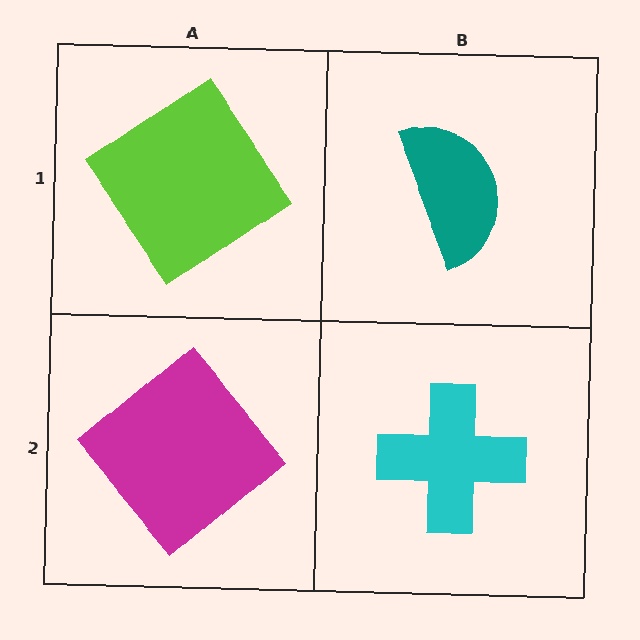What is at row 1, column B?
A teal semicircle.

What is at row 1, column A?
A lime diamond.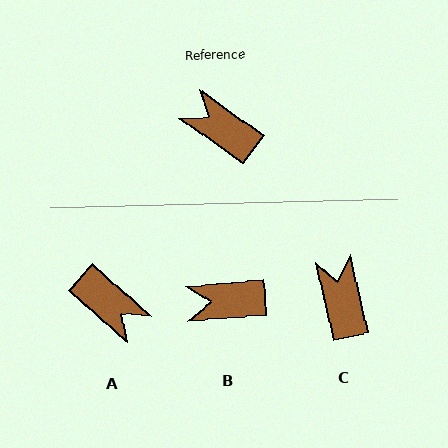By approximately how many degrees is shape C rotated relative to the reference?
Approximately 42 degrees clockwise.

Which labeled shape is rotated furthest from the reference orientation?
A, about 174 degrees away.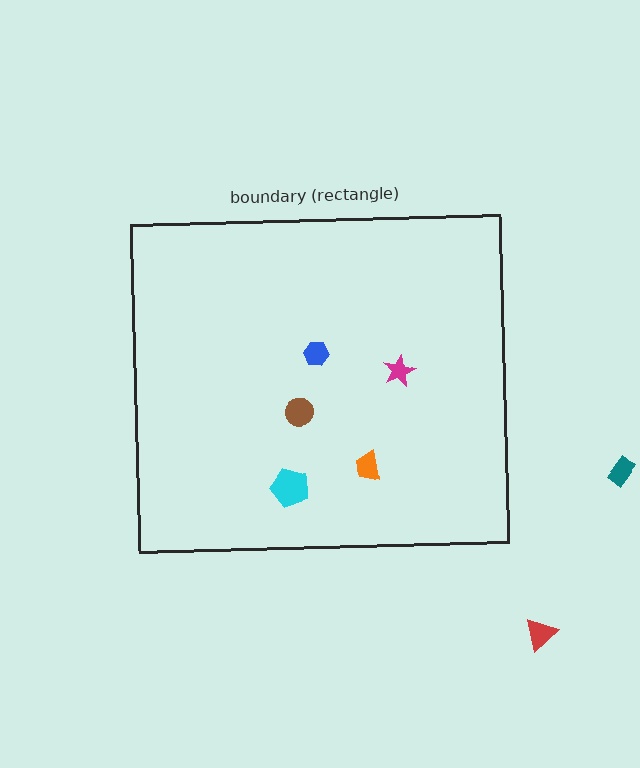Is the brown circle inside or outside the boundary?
Inside.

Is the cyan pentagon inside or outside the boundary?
Inside.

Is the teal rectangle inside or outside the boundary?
Outside.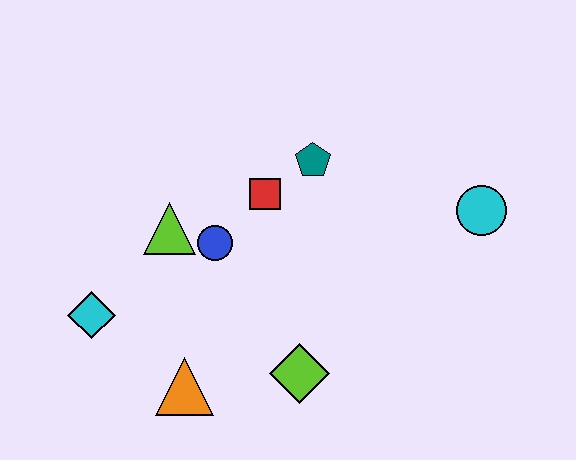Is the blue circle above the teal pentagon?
No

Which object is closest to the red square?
The teal pentagon is closest to the red square.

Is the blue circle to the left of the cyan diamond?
No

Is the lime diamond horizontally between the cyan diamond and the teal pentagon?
Yes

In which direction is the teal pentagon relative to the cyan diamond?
The teal pentagon is to the right of the cyan diamond.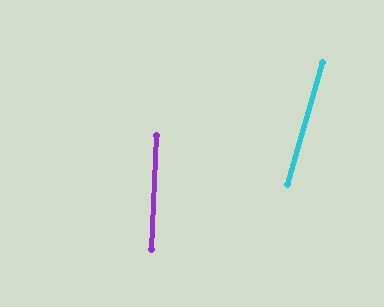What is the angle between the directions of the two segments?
Approximately 13 degrees.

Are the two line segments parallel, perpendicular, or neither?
Neither parallel nor perpendicular — they differ by about 13°.